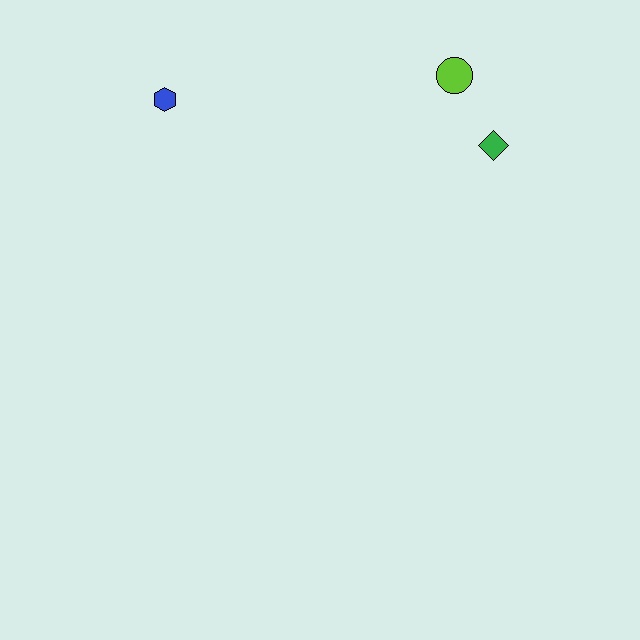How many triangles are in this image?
There are no triangles.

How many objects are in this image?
There are 3 objects.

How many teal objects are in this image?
There are no teal objects.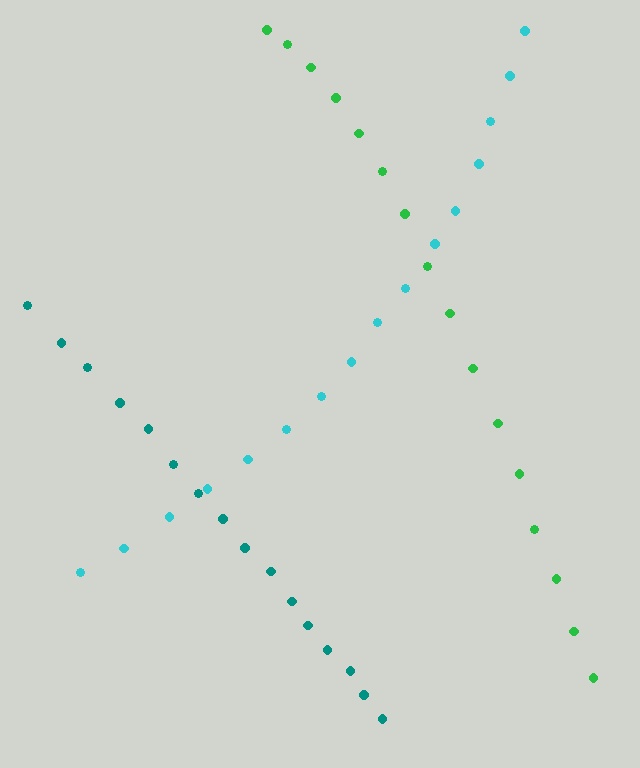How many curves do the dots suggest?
There are 3 distinct paths.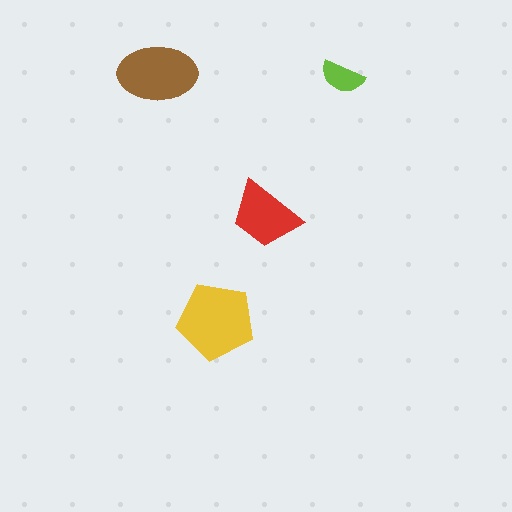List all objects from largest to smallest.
The yellow pentagon, the brown ellipse, the red trapezoid, the lime semicircle.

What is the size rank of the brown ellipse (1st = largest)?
2nd.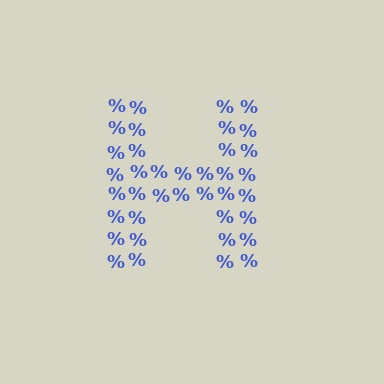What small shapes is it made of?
It is made of small percent signs.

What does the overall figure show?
The overall figure shows the letter H.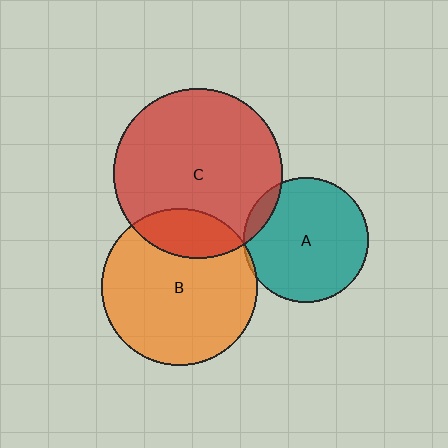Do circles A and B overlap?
Yes.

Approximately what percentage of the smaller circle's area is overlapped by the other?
Approximately 5%.